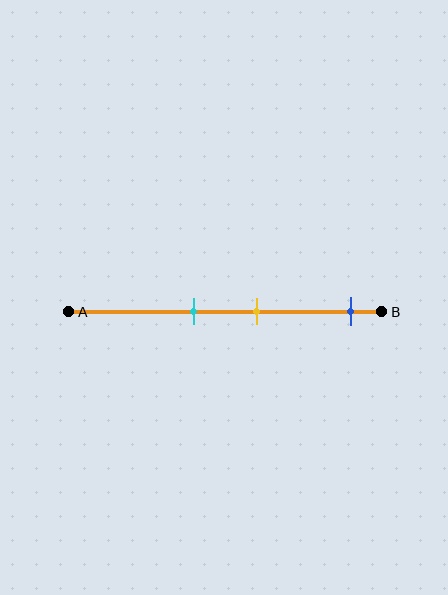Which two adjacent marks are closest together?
The cyan and yellow marks are the closest adjacent pair.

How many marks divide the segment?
There are 3 marks dividing the segment.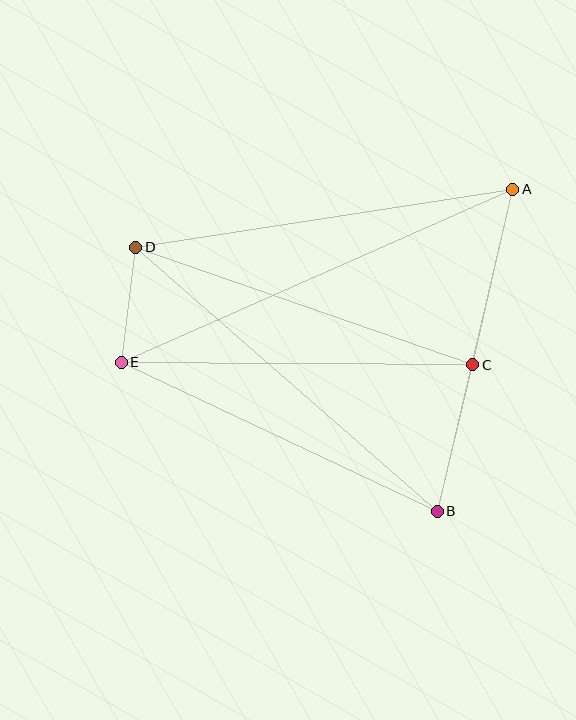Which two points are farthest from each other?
Points A and E are farthest from each other.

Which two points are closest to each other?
Points D and E are closest to each other.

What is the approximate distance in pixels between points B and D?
The distance between B and D is approximately 400 pixels.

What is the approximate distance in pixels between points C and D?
The distance between C and D is approximately 357 pixels.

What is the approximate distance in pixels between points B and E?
The distance between B and E is approximately 349 pixels.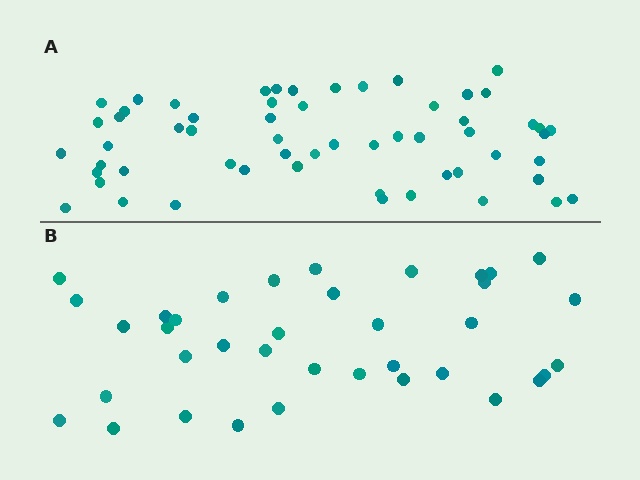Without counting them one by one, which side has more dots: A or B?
Region A (the top region) has more dots.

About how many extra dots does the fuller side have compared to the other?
Region A has approximately 20 more dots than region B.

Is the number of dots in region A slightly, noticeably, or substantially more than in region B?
Region A has substantially more. The ratio is roughly 1.6 to 1.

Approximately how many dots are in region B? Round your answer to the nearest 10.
About 40 dots. (The exact count is 37, which rounds to 40.)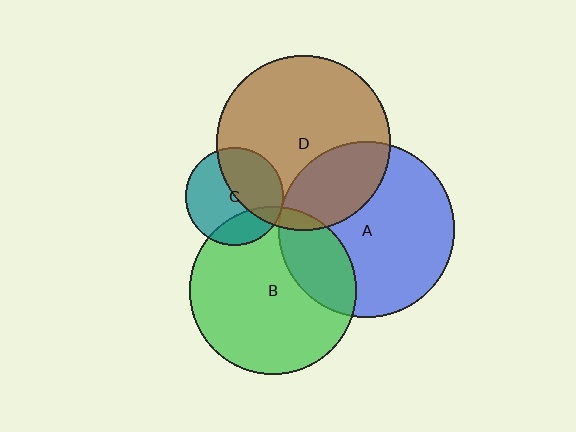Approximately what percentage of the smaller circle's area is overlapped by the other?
Approximately 25%.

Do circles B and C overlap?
Yes.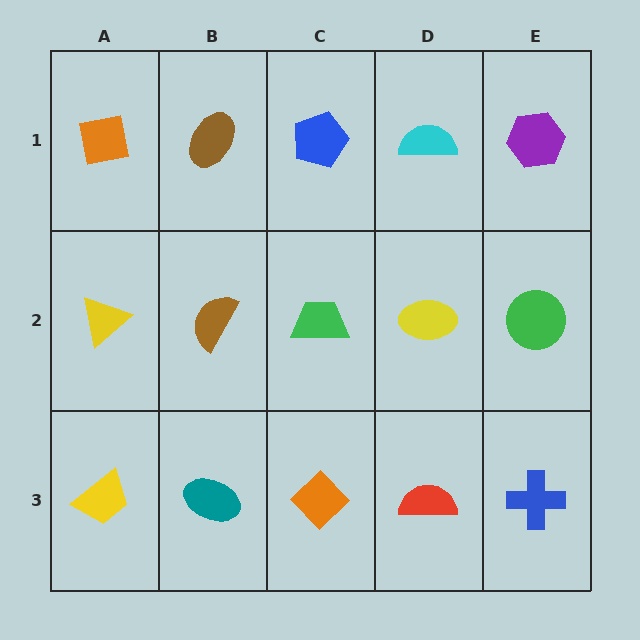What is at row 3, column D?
A red semicircle.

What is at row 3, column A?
A yellow trapezoid.